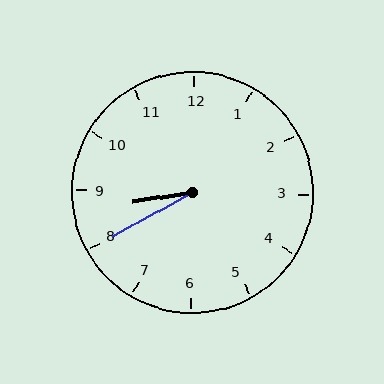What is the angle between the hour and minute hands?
Approximately 20 degrees.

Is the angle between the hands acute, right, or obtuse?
It is acute.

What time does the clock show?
8:40.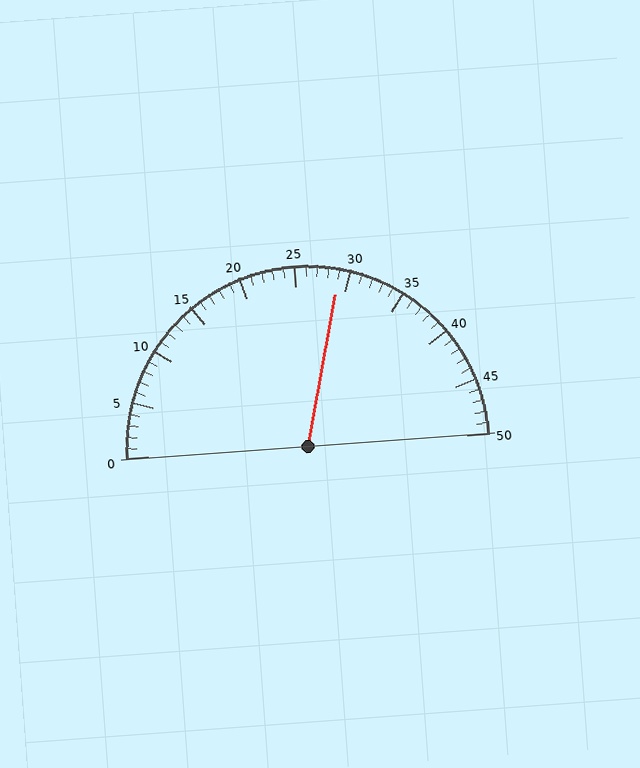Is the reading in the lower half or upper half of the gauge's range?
The reading is in the upper half of the range (0 to 50).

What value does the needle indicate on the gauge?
The needle indicates approximately 29.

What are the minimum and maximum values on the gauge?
The gauge ranges from 0 to 50.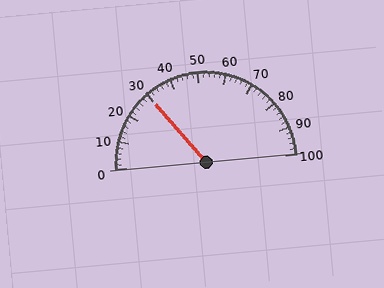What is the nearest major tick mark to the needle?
The nearest major tick mark is 30.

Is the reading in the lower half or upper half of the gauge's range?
The reading is in the lower half of the range (0 to 100).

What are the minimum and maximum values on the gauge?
The gauge ranges from 0 to 100.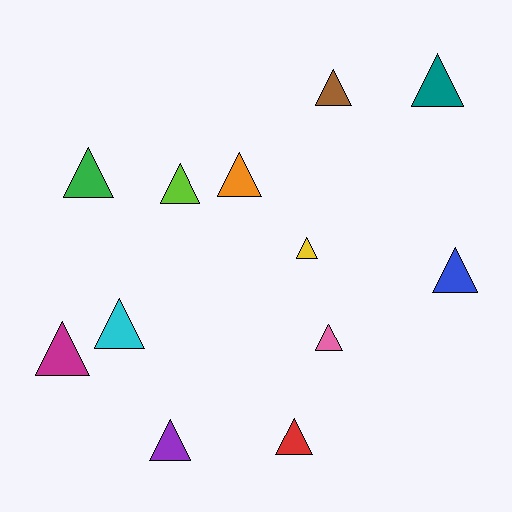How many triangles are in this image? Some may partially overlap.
There are 12 triangles.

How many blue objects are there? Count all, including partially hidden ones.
There is 1 blue object.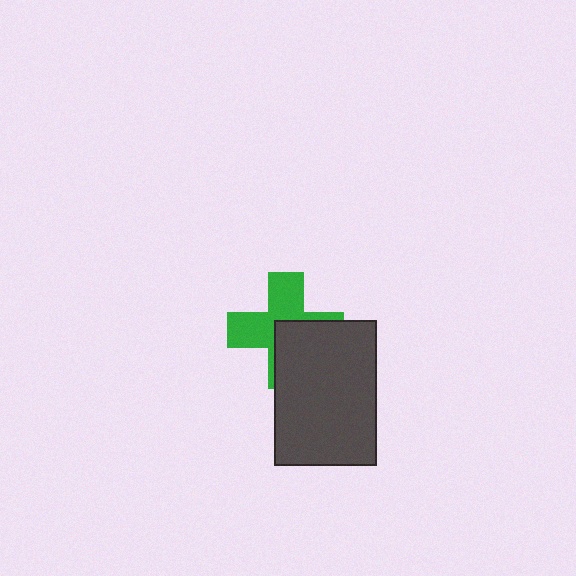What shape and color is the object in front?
The object in front is a dark gray rectangle.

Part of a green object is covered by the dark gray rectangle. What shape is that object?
It is a cross.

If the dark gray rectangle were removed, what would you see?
You would see the complete green cross.